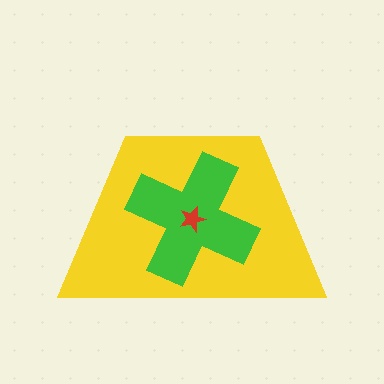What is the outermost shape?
The yellow trapezoid.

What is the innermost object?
The red star.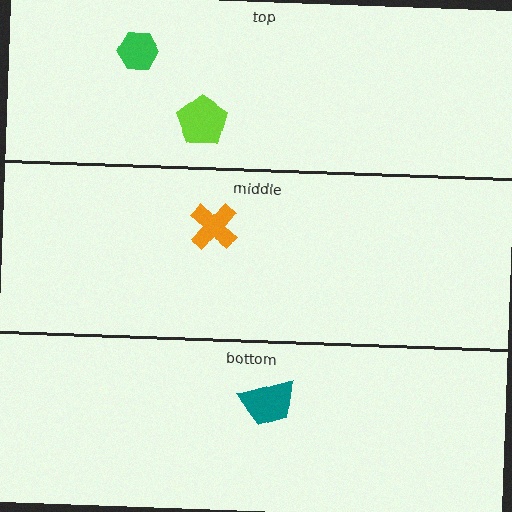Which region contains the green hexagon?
The top region.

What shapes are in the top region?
The green hexagon, the lime pentagon.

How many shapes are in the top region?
2.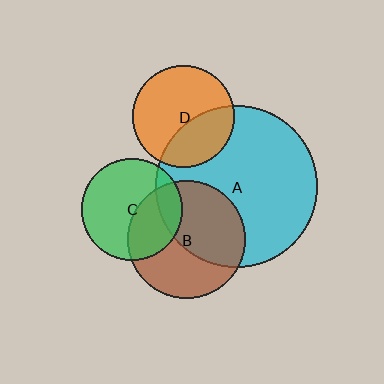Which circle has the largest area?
Circle A (cyan).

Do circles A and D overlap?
Yes.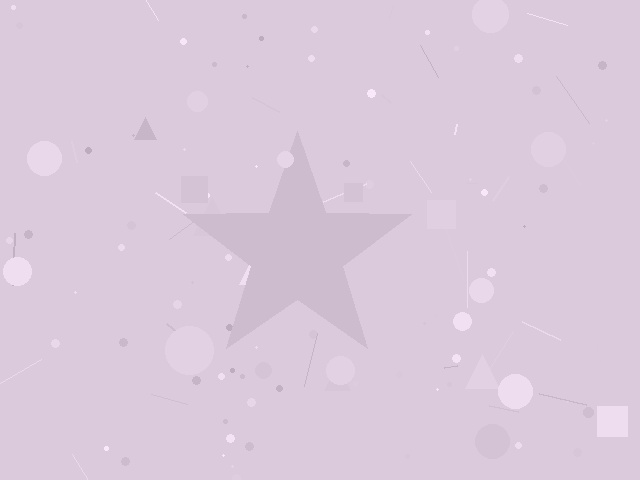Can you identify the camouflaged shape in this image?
The camouflaged shape is a star.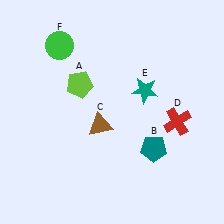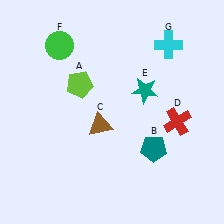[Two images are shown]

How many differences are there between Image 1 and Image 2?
There is 1 difference between the two images.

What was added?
A cyan cross (G) was added in Image 2.